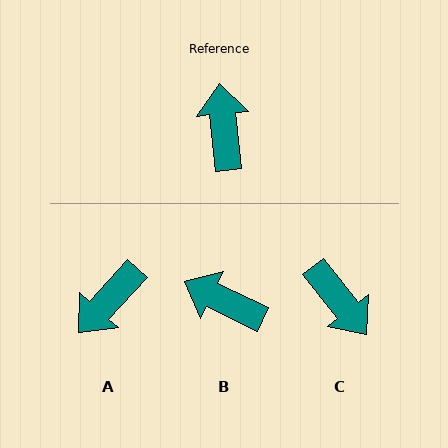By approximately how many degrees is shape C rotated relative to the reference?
Approximately 148 degrees clockwise.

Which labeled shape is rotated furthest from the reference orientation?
C, about 148 degrees away.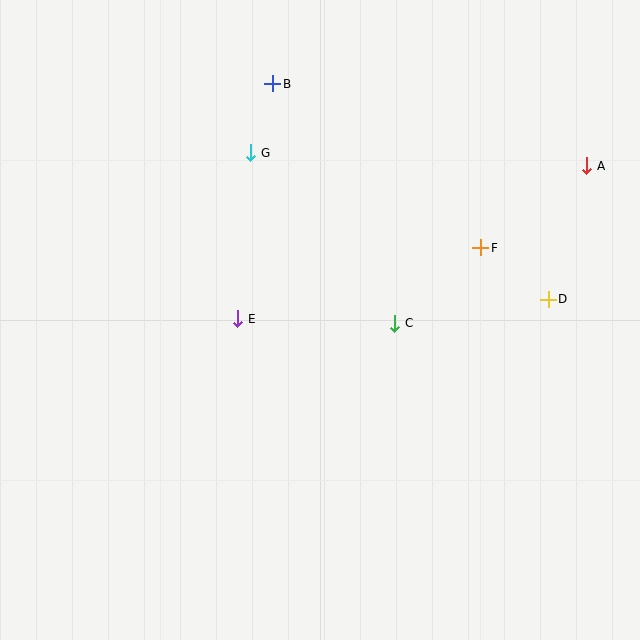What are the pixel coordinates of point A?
Point A is at (587, 166).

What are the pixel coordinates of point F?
Point F is at (481, 248).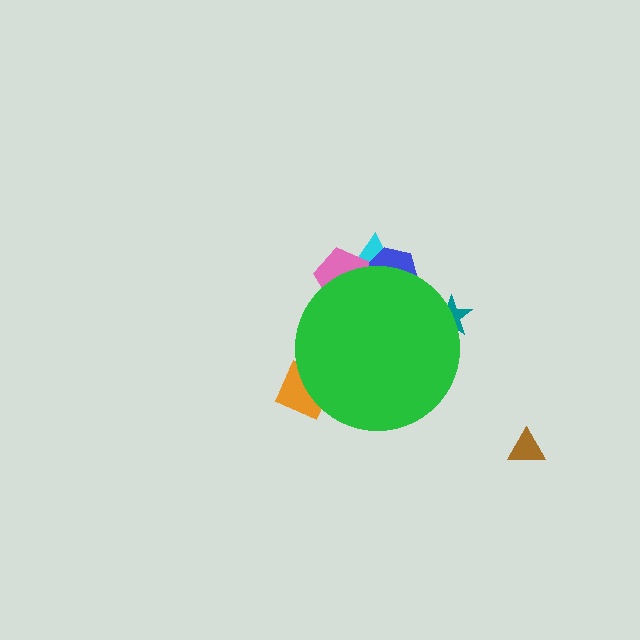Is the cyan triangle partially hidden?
Yes, the cyan triangle is partially hidden behind the green circle.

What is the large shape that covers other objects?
A green circle.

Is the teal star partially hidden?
Yes, the teal star is partially hidden behind the green circle.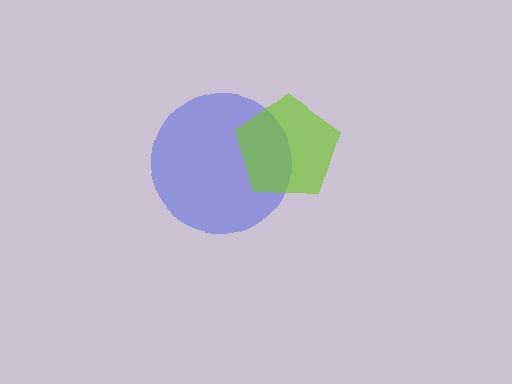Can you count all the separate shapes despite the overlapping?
Yes, there are 2 separate shapes.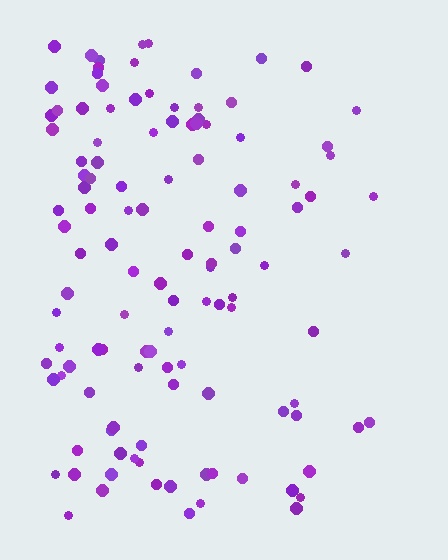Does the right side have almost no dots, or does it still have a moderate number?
Still a moderate number, just noticeably fewer than the left.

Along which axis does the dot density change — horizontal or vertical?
Horizontal.